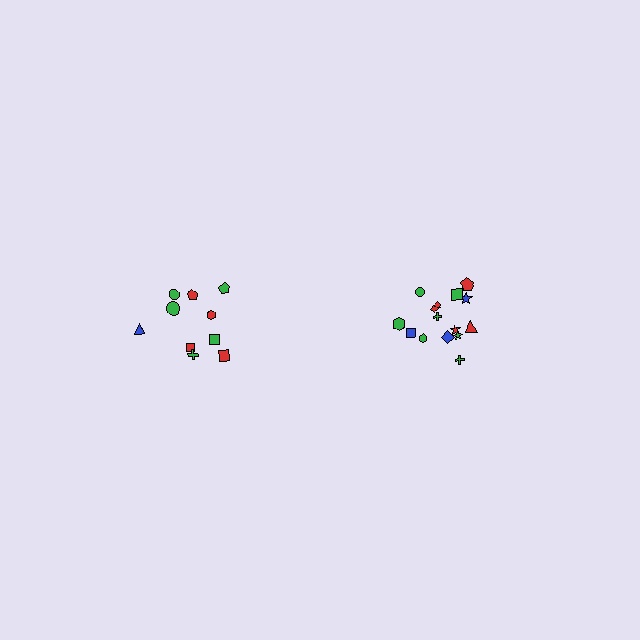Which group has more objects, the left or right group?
The right group.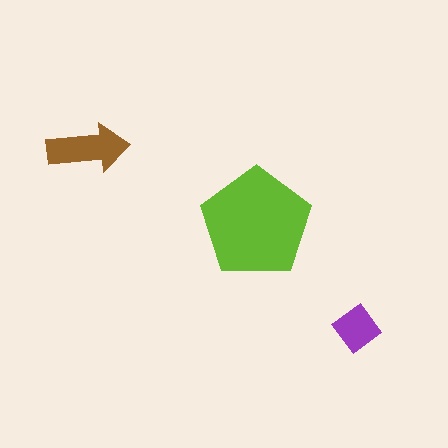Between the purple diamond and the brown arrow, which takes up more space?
The brown arrow.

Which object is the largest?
The lime pentagon.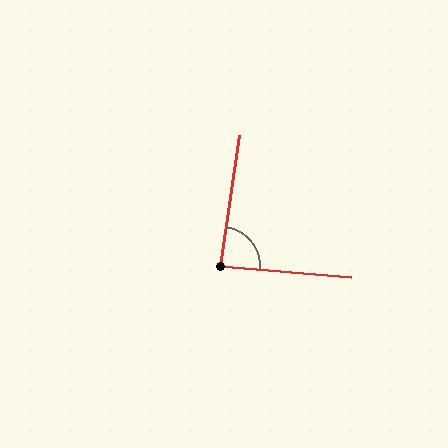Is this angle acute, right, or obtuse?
It is approximately a right angle.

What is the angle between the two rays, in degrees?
Approximately 86 degrees.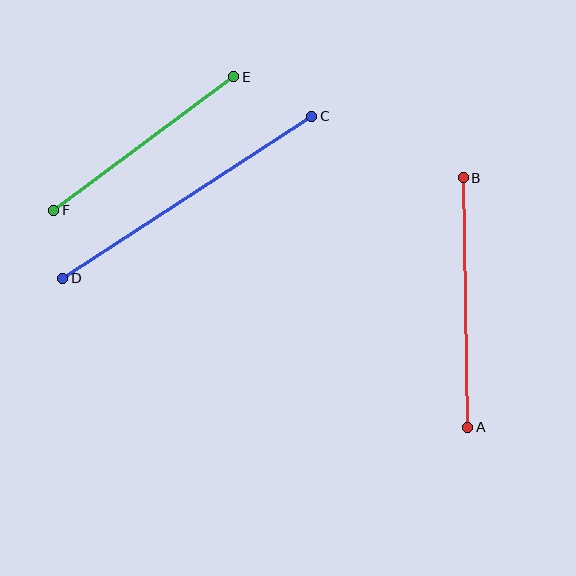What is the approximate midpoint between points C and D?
The midpoint is at approximately (187, 197) pixels.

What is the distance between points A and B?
The distance is approximately 250 pixels.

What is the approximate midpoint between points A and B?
The midpoint is at approximately (465, 302) pixels.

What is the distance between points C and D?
The distance is approximately 297 pixels.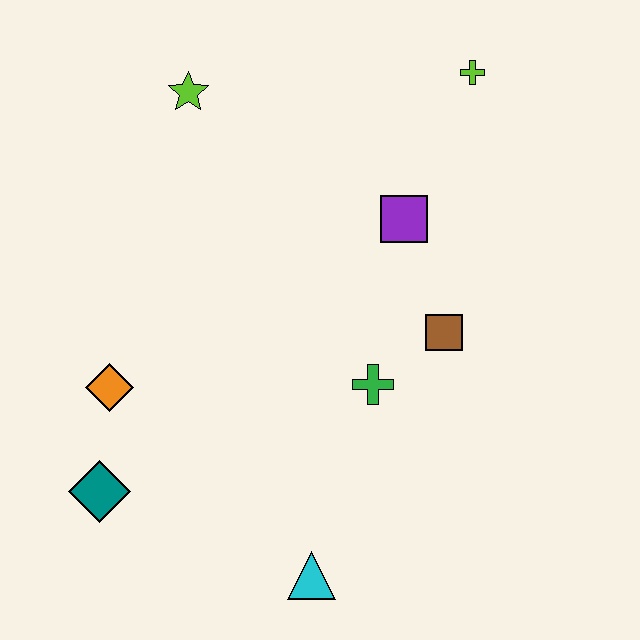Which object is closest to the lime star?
The purple square is closest to the lime star.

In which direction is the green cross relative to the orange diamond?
The green cross is to the right of the orange diamond.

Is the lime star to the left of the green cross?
Yes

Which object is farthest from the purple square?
The teal diamond is farthest from the purple square.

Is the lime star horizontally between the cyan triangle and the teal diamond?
Yes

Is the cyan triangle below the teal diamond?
Yes